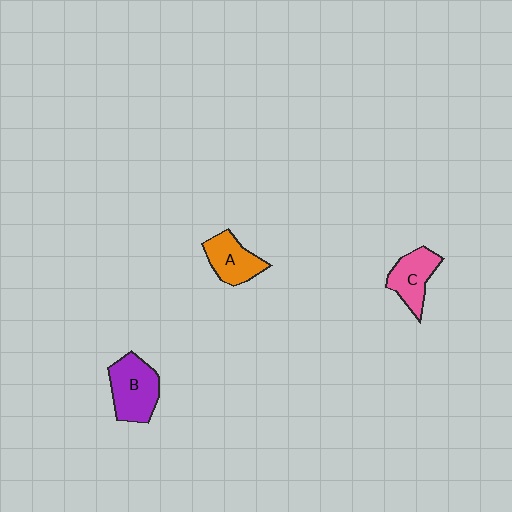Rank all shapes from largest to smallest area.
From largest to smallest: B (purple), C (pink), A (orange).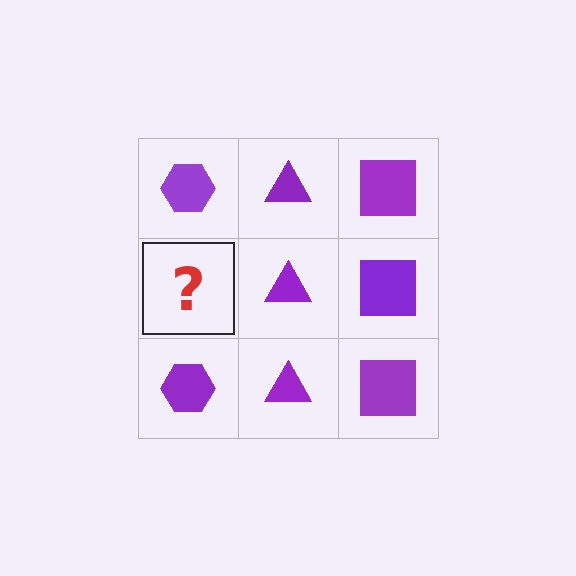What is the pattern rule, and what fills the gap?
The rule is that each column has a consistent shape. The gap should be filled with a purple hexagon.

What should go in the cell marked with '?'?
The missing cell should contain a purple hexagon.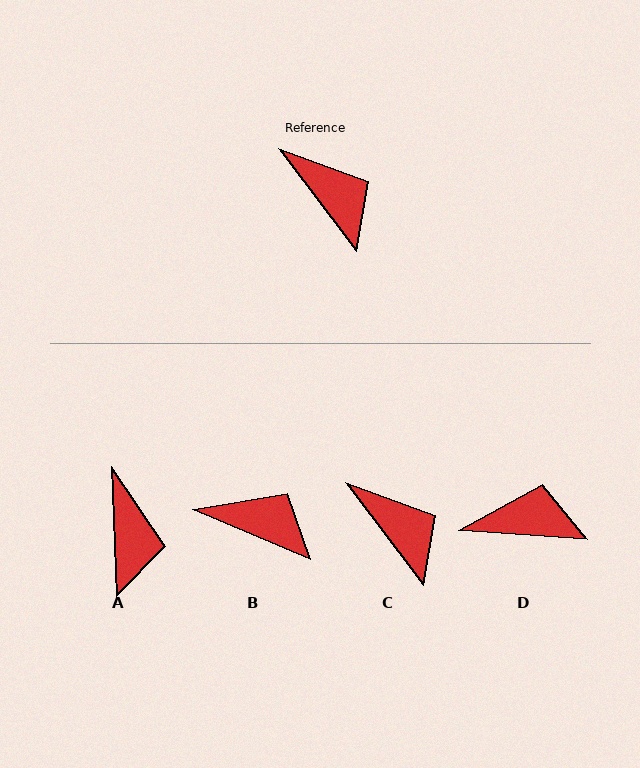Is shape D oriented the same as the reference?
No, it is off by about 49 degrees.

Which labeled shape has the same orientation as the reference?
C.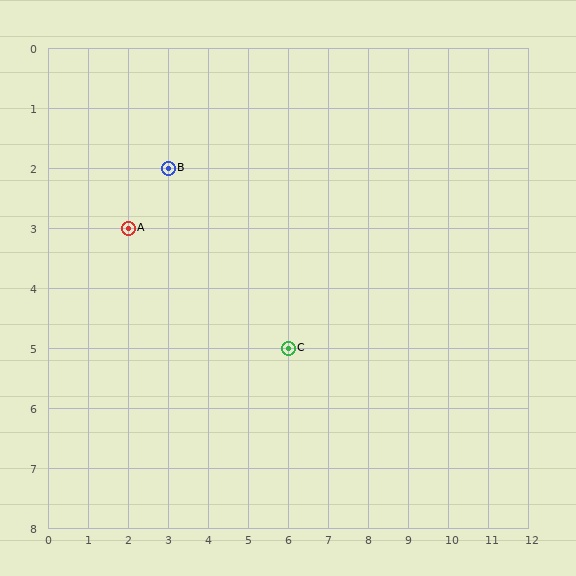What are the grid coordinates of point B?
Point B is at grid coordinates (3, 2).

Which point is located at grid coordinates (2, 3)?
Point A is at (2, 3).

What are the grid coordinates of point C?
Point C is at grid coordinates (6, 5).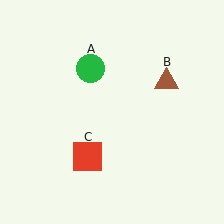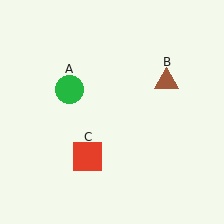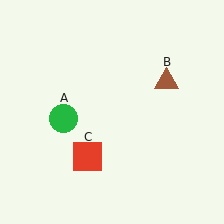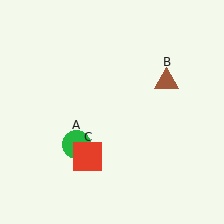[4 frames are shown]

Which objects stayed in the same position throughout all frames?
Brown triangle (object B) and red square (object C) remained stationary.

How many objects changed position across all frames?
1 object changed position: green circle (object A).